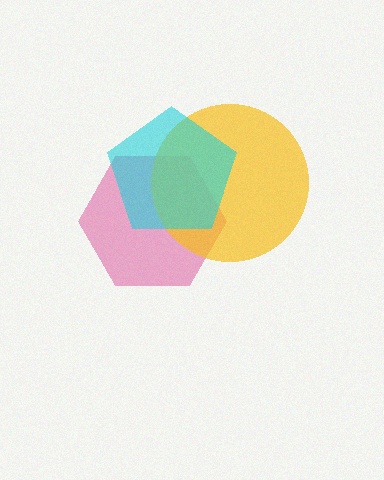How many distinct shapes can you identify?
There are 3 distinct shapes: a magenta hexagon, a yellow circle, a cyan pentagon.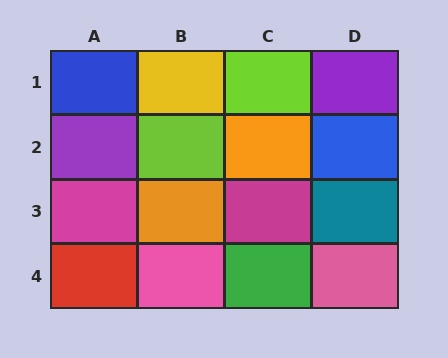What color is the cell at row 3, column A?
Magenta.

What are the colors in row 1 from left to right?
Blue, yellow, lime, purple.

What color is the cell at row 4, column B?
Pink.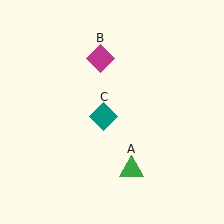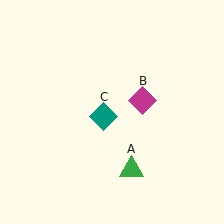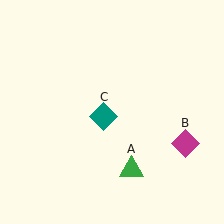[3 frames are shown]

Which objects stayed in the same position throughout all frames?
Green triangle (object A) and teal diamond (object C) remained stationary.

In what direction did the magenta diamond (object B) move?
The magenta diamond (object B) moved down and to the right.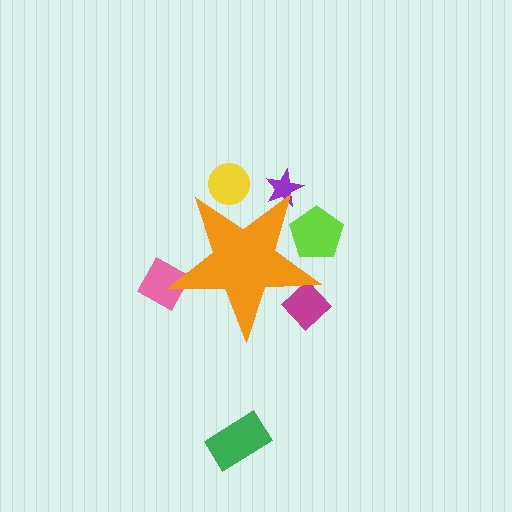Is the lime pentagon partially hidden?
Yes, the lime pentagon is partially hidden behind the orange star.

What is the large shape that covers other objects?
An orange star.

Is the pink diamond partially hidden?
Yes, the pink diamond is partially hidden behind the orange star.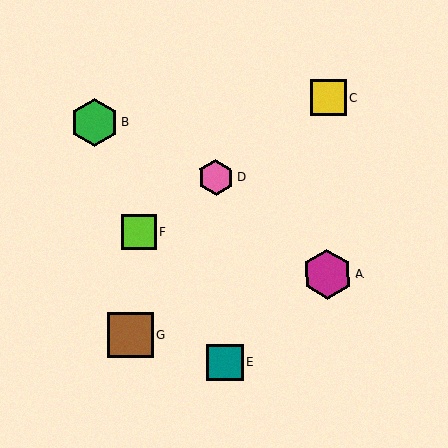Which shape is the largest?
The magenta hexagon (labeled A) is the largest.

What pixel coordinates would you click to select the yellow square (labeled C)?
Click at (328, 98) to select the yellow square C.